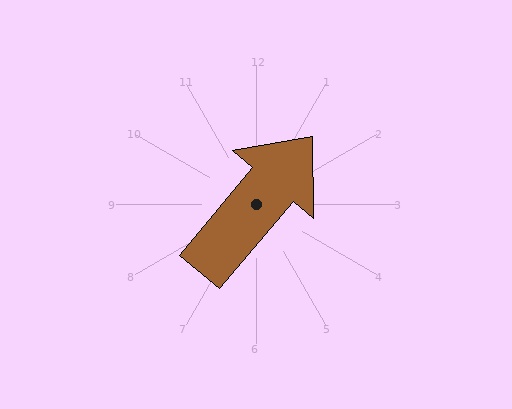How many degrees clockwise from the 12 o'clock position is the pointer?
Approximately 40 degrees.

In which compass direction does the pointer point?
Northeast.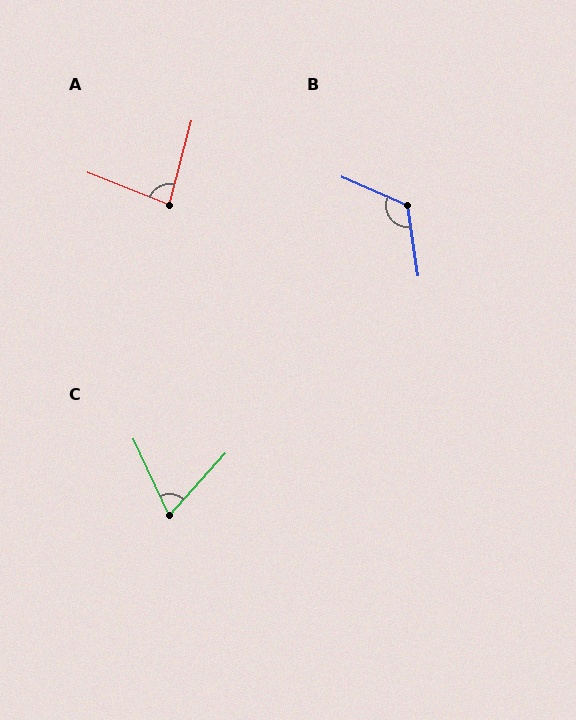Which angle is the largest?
B, at approximately 122 degrees.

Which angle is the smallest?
C, at approximately 67 degrees.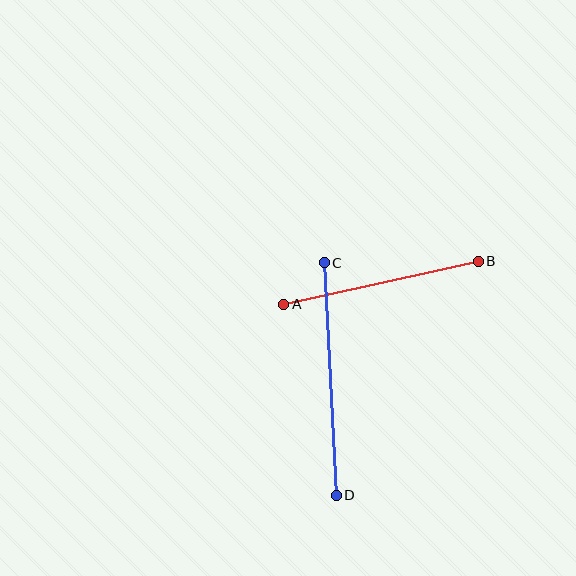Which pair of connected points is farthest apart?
Points C and D are farthest apart.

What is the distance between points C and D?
The distance is approximately 233 pixels.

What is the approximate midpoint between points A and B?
The midpoint is at approximately (381, 283) pixels.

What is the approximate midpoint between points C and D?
The midpoint is at approximately (330, 379) pixels.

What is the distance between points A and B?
The distance is approximately 199 pixels.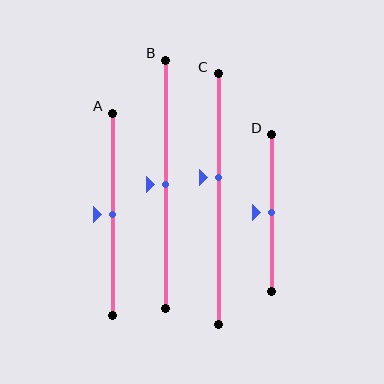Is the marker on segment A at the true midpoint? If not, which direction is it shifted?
Yes, the marker on segment A is at the true midpoint.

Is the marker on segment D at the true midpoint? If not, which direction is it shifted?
Yes, the marker on segment D is at the true midpoint.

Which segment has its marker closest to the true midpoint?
Segment A has its marker closest to the true midpoint.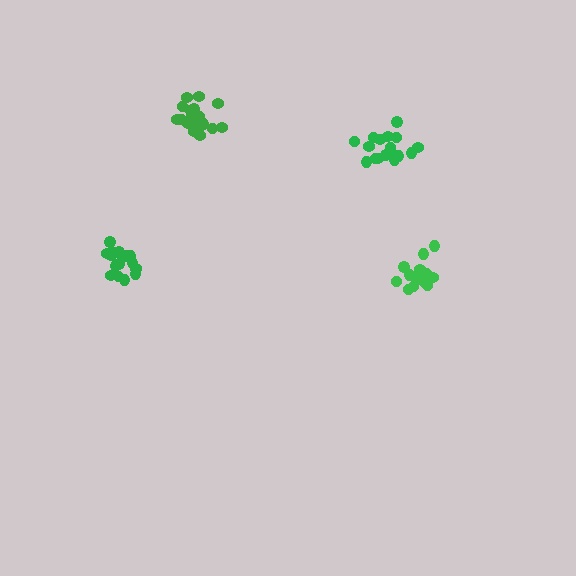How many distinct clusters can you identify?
There are 4 distinct clusters.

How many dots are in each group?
Group 1: 15 dots, Group 2: 18 dots, Group 3: 17 dots, Group 4: 16 dots (66 total).